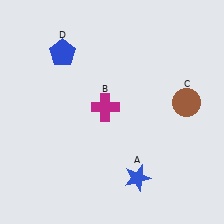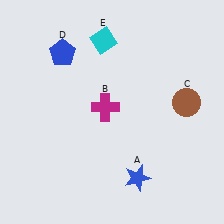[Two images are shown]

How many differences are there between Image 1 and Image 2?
There is 1 difference between the two images.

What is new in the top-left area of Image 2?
A cyan diamond (E) was added in the top-left area of Image 2.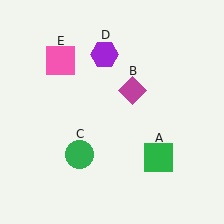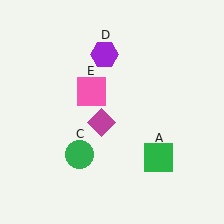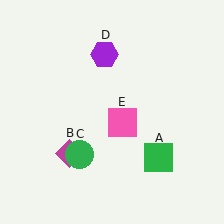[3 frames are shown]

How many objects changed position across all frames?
2 objects changed position: magenta diamond (object B), pink square (object E).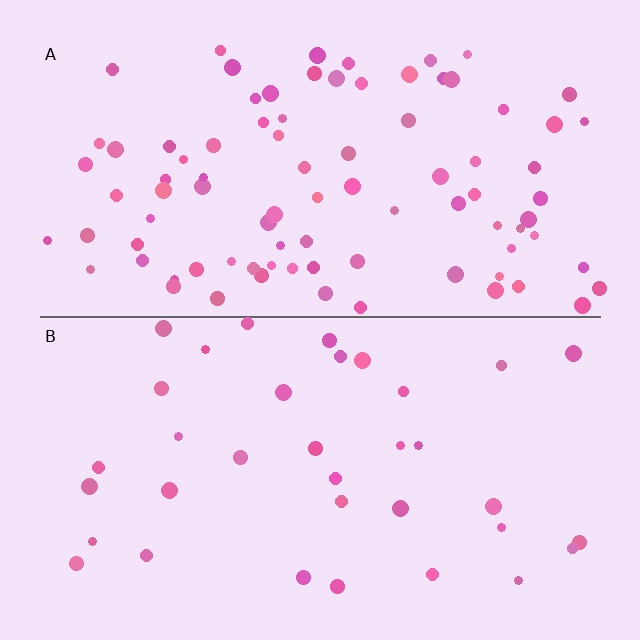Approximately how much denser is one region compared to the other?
Approximately 2.5× — region A over region B.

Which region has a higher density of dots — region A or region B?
A (the top).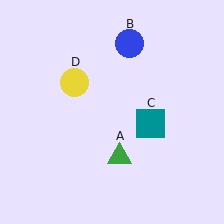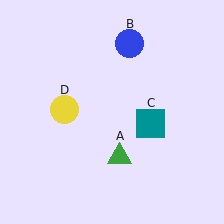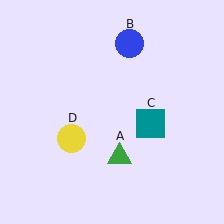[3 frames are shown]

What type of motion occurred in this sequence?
The yellow circle (object D) rotated counterclockwise around the center of the scene.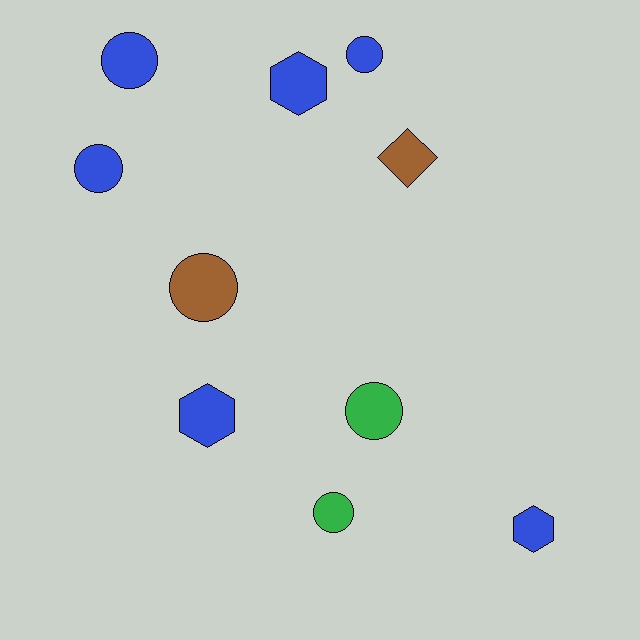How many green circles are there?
There are 2 green circles.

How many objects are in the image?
There are 10 objects.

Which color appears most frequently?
Blue, with 6 objects.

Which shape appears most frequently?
Circle, with 6 objects.